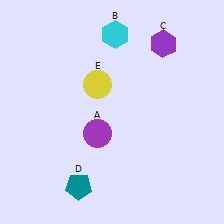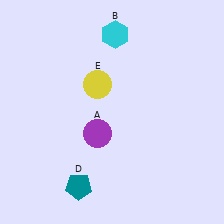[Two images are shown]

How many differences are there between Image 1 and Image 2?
There is 1 difference between the two images.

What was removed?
The purple hexagon (C) was removed in Image 2.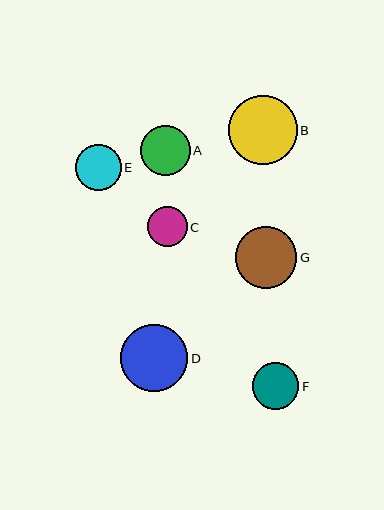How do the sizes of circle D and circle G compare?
Circle D and circle G are approximately the same size.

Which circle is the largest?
Circle B is the largest with a size of approximately 69 pixels.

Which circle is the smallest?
Circle C is the smallest with a size of approximately 40 pixels.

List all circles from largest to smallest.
From largest to smallest: B, D, G, A, F, E, C.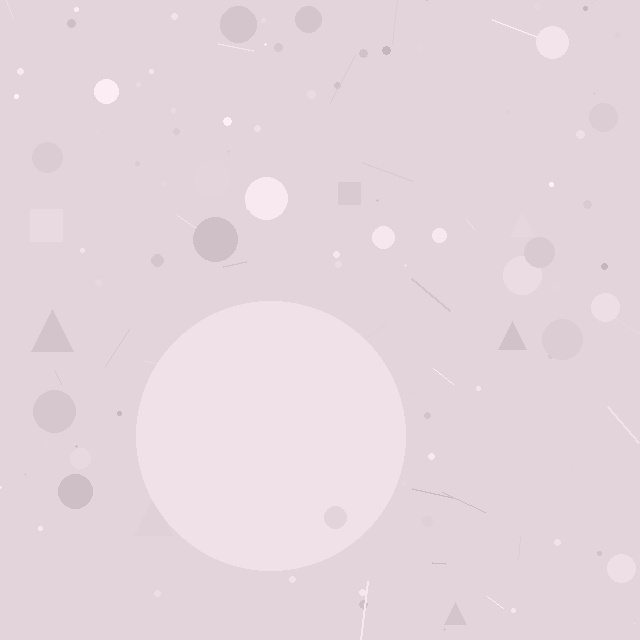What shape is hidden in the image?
A circle is hidden in the image.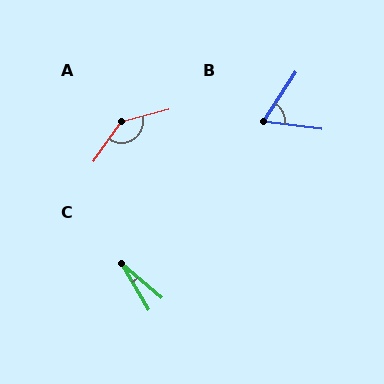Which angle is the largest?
A, at approximately 140 degrees.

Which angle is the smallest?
C, at approximately 19 degrees.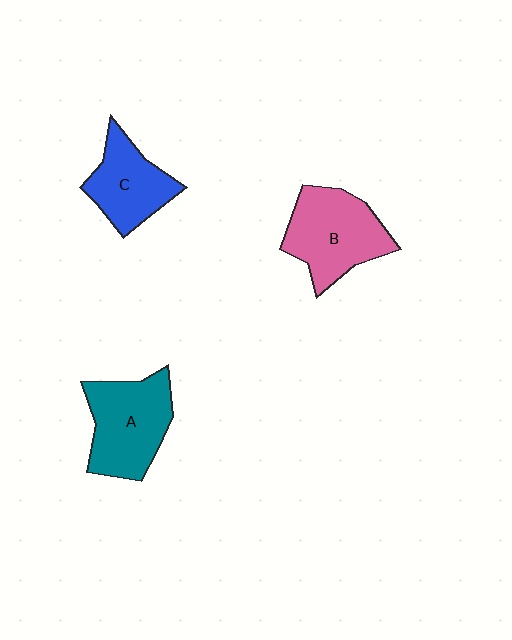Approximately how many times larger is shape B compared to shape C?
Approximately 1.3 times.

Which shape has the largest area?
Shape B (pink).